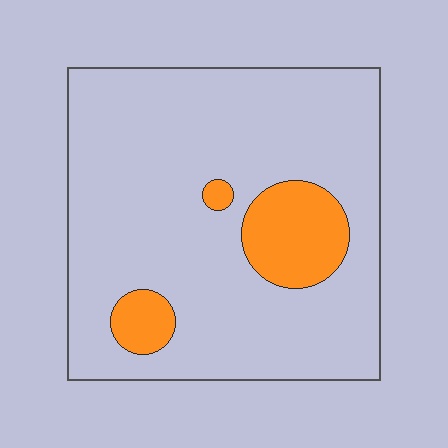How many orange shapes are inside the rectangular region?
3.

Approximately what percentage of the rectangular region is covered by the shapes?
Approximately 15%.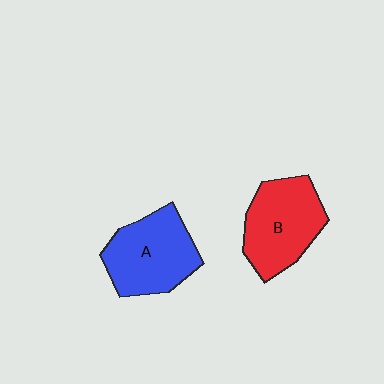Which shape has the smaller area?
Shape B (red).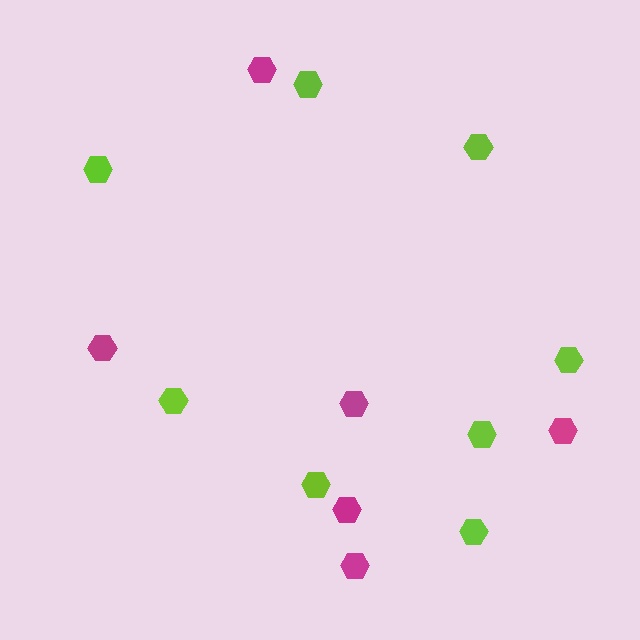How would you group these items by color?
There are 2 groups: one group of magenta hexagons (6) and one group of lime hexagons (8).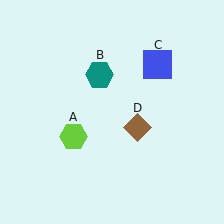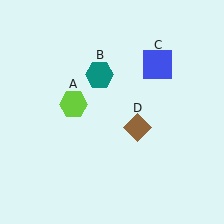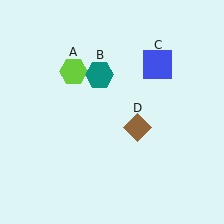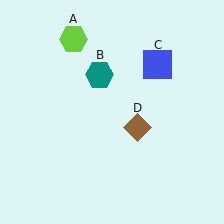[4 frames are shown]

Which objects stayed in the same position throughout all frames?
Teal hexagon (object B) and blue square (object C) and brown diamond (object D) remained stationary.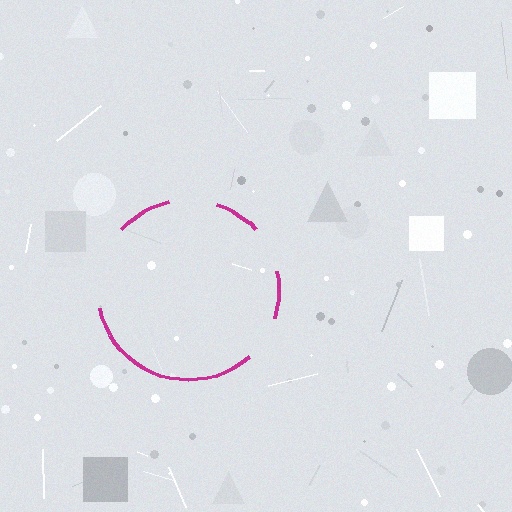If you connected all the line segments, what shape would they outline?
They would outline a circle.